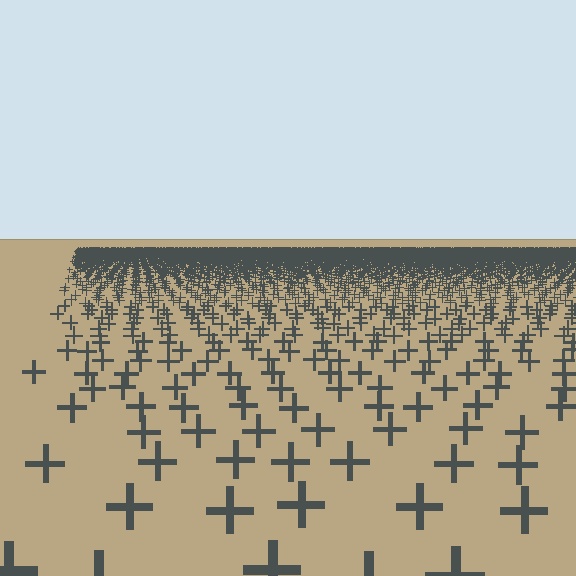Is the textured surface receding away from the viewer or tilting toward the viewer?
The surface is receding away from the viewer. Texture elements get smaller and denser toward the top.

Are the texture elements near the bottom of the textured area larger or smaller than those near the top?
Larger. Near the bottom, elements are closer to the viewer and appear at a bigger on-screen size.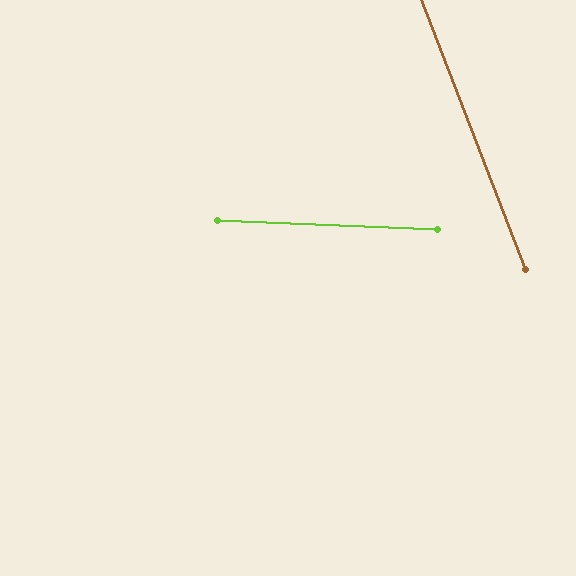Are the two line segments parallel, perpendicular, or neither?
Neither parallel nor perpendicular — they differ by about 67°.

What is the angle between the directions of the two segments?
Approximately 67 degrees.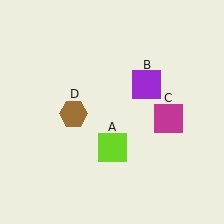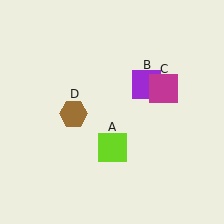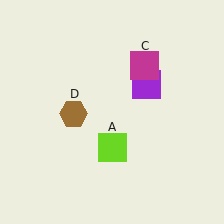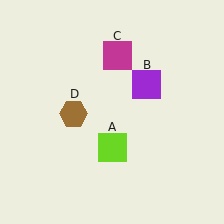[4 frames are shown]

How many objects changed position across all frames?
1 object changed position: magenta square (object C).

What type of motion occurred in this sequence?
The magenta square (object C) rotated counterclockwise around the center of the scene.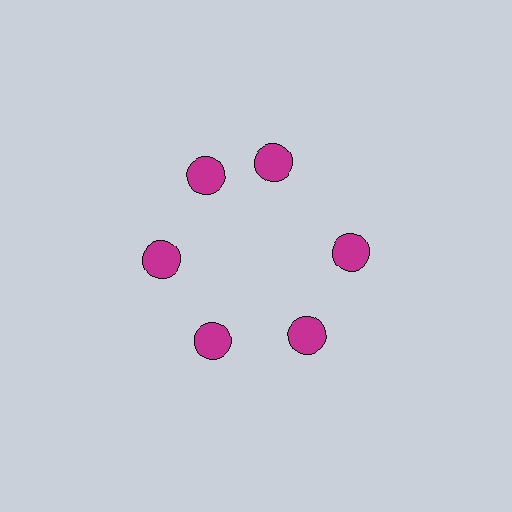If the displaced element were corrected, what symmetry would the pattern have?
It would have 6-fold rotational symmetry — the pattern would map onto itself every 60 degrees.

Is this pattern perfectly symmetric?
No. The 6 magenta circles are arranged in a ring, but one element near the 1 o'clock position is rotated out of alignment along the ring, breaking the 6-fold rotational symmetry.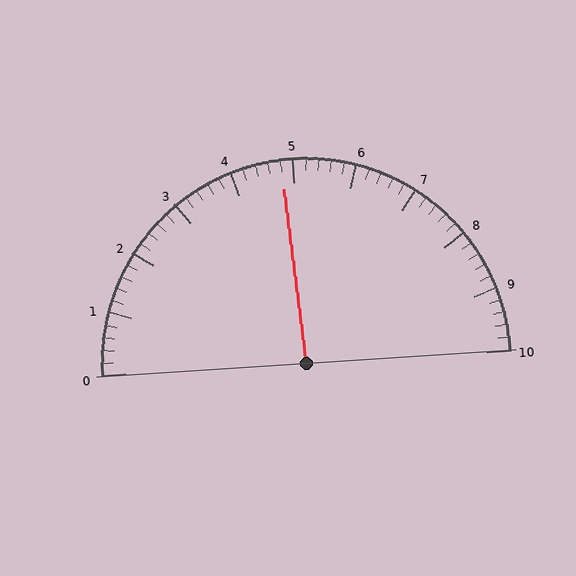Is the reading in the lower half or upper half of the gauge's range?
The reading is in the lower half of the range (0 to 10).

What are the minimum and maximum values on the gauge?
The gauge ranges from 0 to 10.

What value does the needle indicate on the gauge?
The needle indicates approximately 4.8.